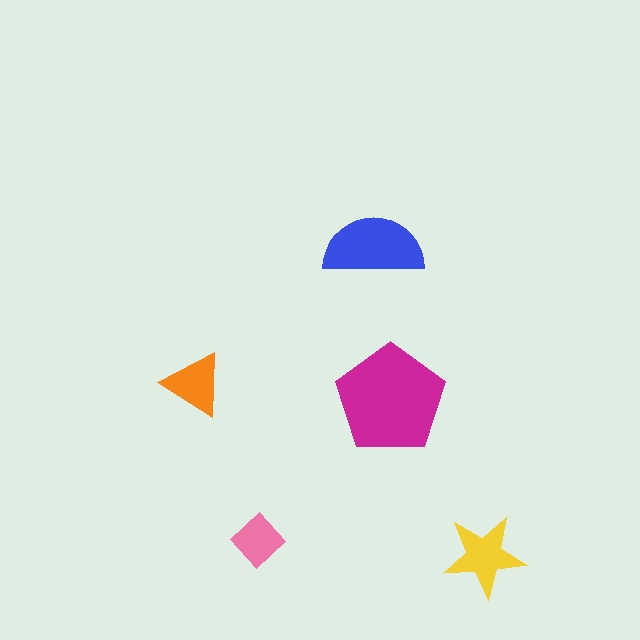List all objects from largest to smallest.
The magenta pentagon, the blue semicircle, the yellow star, the orange triangle, the pink diamond.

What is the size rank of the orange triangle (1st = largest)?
4th.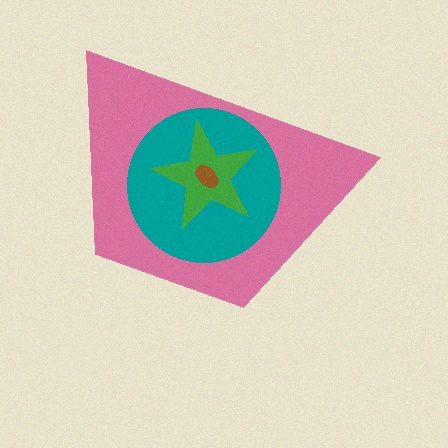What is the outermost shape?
The pink trapezoid.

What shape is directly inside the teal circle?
The green star.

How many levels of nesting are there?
4.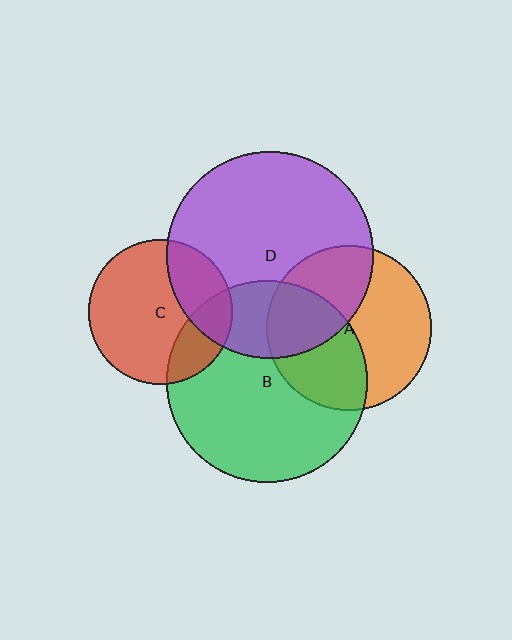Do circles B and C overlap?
Yes.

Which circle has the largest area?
Circle D (purple).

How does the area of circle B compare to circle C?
Approximately 1.9 times.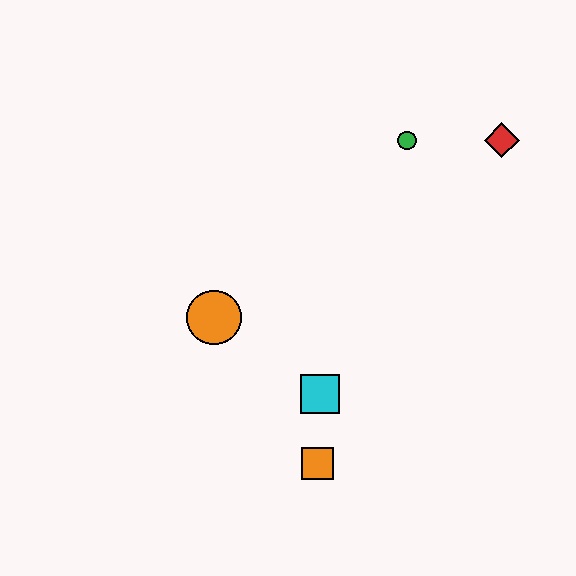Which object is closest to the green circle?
The red diamond is closest to the green circle.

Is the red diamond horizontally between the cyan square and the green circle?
No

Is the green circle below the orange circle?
No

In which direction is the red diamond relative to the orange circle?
The red diamond is to the right of the orange circle.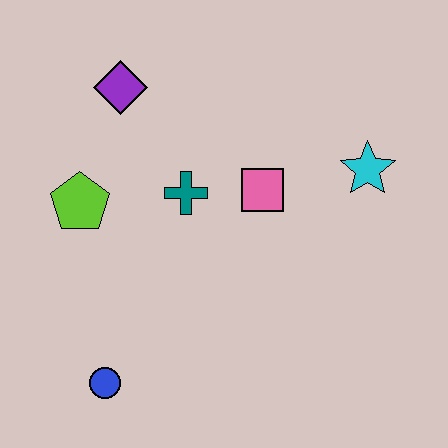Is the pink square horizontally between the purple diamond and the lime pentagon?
No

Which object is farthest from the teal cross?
The blue circle is farthest from the teal cross.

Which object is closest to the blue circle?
The lime pentagon is closest to the blue circle.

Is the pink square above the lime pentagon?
Yes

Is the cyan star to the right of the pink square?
Yes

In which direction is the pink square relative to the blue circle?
The pink square is above the blue circle.